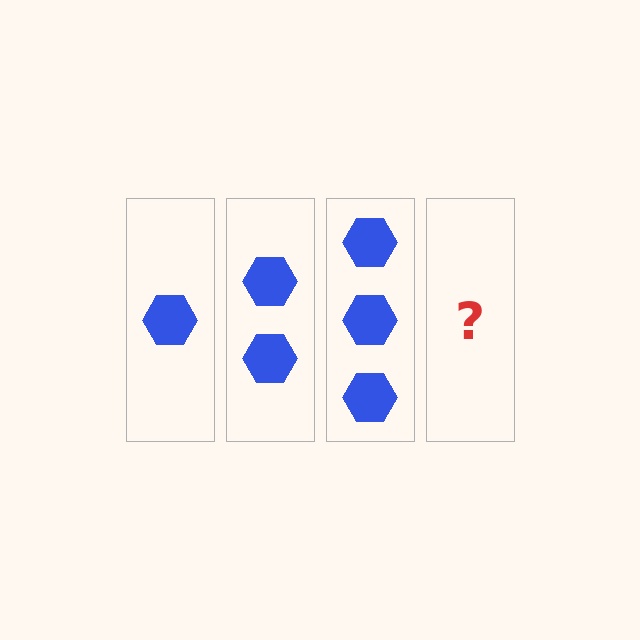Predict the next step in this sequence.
The next step is 4 hexagons.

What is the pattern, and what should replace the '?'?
The pattern is that each step adds one more hexagon. The '?' should be 4 hexagons.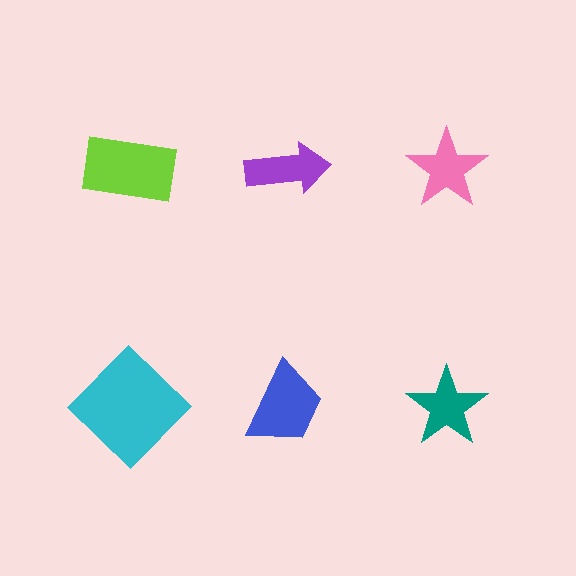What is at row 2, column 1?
A cyan diamond.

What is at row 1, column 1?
A lime rectangle.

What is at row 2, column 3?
A teal star.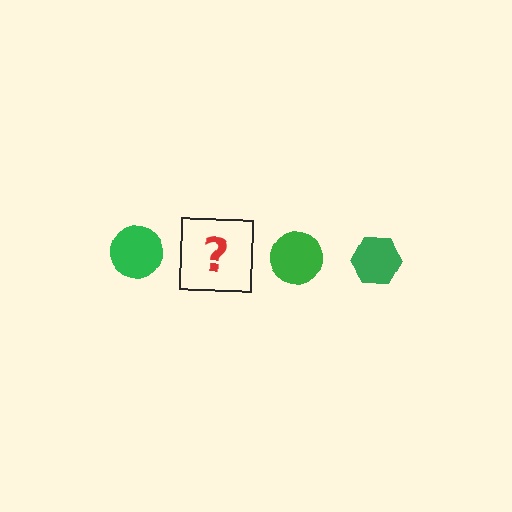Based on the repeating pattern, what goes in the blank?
The blank should be a green hexagon.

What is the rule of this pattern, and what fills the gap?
The rule is that the pattern cycles through circle, hexagon shapes in green. The gap should be filled with a green hexagon.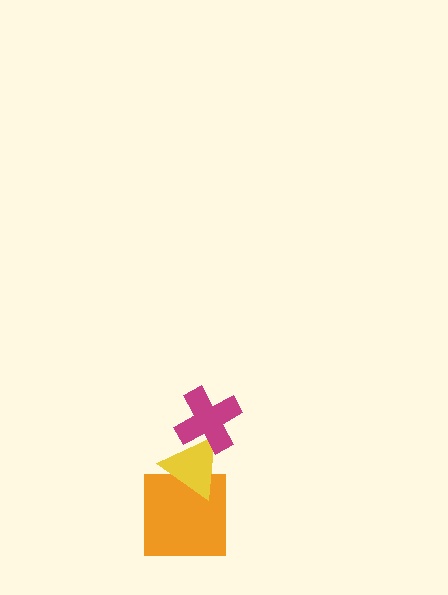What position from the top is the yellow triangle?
The yellow triangle is 2nd from the top.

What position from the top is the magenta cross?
The magenta cross is 1st from the top.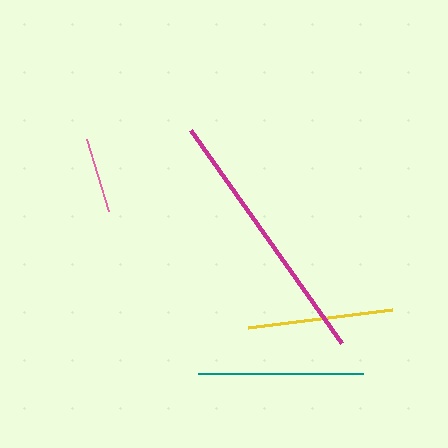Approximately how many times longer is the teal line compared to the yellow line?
The teal line is approximately 1.1 times the length of the yellow line.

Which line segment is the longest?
The magenta line is the longest at approximately 261 pixels.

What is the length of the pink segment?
The pink segment is approximately 75 pixels long.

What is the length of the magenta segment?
The magenta segment is approximately 261 pixels long.